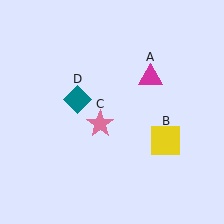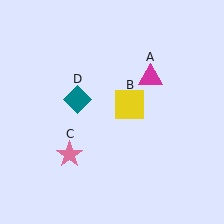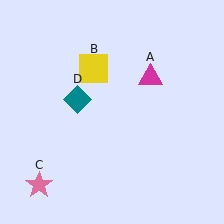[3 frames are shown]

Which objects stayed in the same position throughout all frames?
Magenta triangle (object A) and teal diamond (object D) remained stationary.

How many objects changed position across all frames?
2 objects changed position: yellow square (object B), pink star (object C).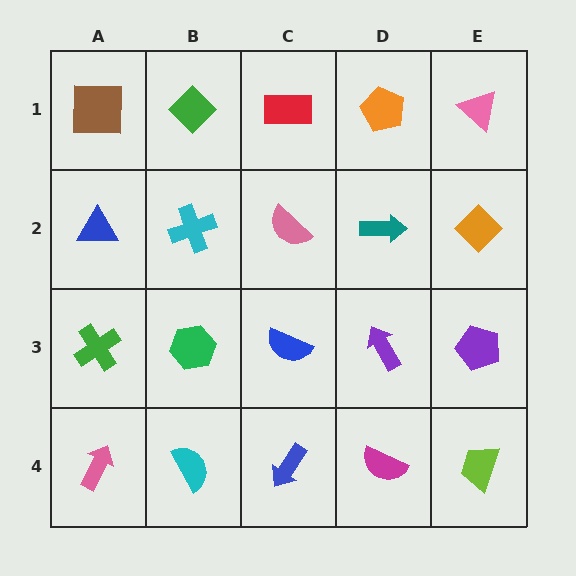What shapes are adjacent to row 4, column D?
A purple arrow (row 3, column D), a blue arrow (row 4, column C), a lime trapezoid (row 4, column E).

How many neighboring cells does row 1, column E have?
2.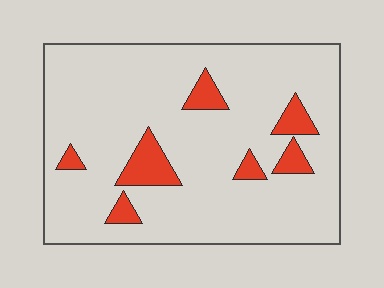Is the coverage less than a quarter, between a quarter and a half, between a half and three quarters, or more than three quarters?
Less than a quarter.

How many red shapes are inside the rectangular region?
7.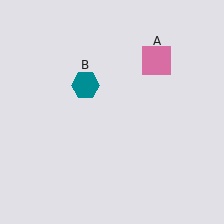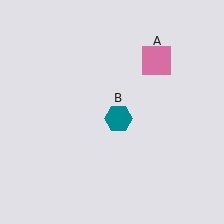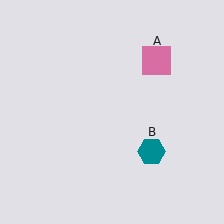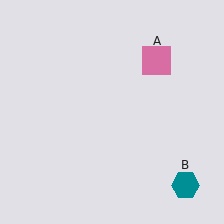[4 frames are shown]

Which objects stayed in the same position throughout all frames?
Pink square (object A) remained stationary.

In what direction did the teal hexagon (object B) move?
The teal hexagon (object B) moved down and to the right.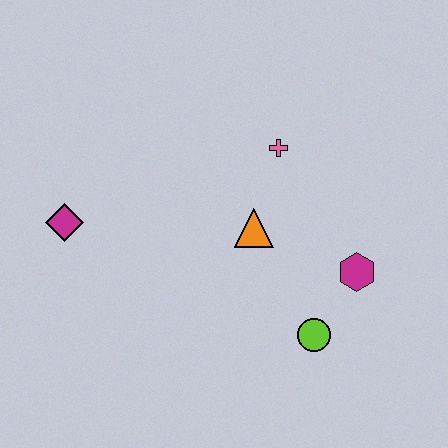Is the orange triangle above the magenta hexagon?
Yes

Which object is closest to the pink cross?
The orange triangle is closest to the pink cross.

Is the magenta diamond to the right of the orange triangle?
No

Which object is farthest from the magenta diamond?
The magenta hexagon is farthest from the magenta diamond.